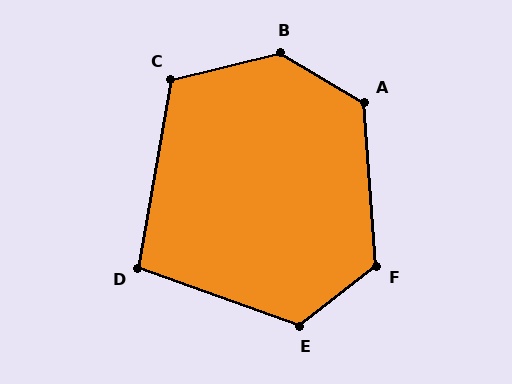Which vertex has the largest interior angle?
B, at approximately 136 degrees.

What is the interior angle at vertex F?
Approximately 124 degrees (obtuse).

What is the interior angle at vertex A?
Approximately 124 degrees (obtuse).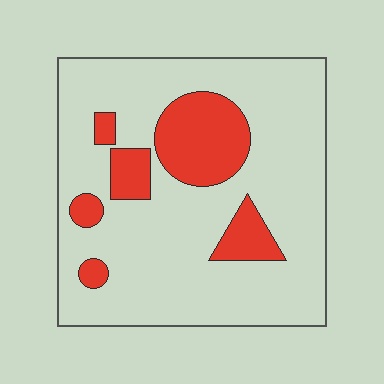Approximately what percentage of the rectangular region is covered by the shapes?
Approximately 20%.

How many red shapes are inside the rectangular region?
6.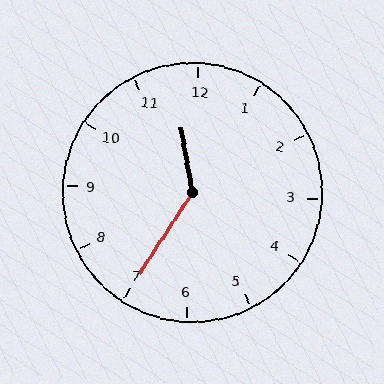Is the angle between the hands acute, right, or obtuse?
It is obtuse.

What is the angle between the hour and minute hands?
Approximately 138 degrees.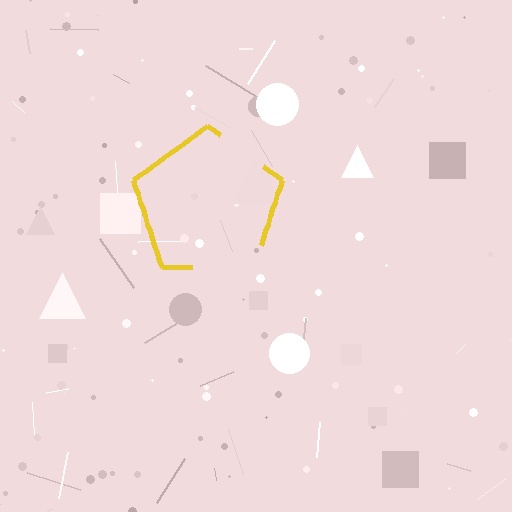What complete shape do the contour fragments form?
The contour fragments form a pentagon.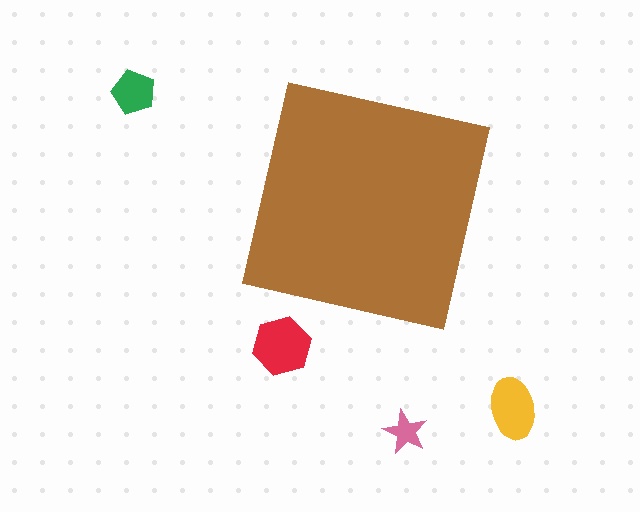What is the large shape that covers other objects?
A brown square.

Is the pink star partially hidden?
No, the pink star is fully visible.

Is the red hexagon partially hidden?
No, the red hexagon is fully visible.